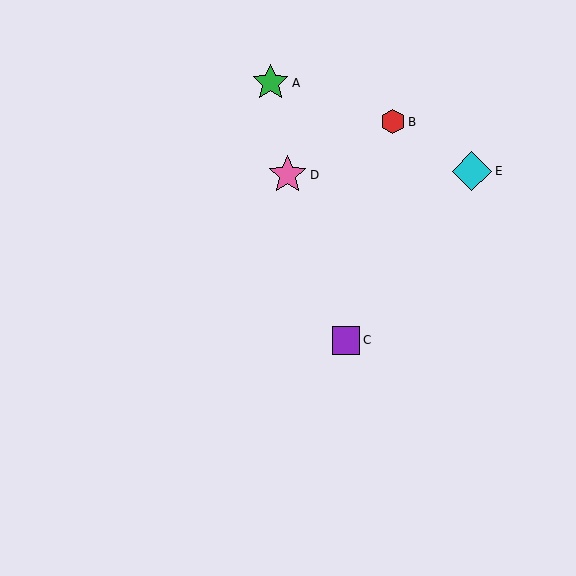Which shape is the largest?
The cyan diamond (labeled E) is the largest.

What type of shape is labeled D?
Shape D is a pink star.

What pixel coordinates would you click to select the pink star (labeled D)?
Click at (288, 175) to select the pink star D.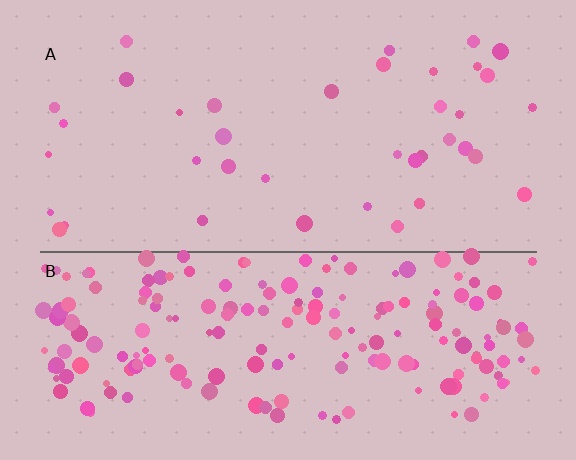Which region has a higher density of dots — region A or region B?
B (the bottom).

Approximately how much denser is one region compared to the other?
Approximately 4.8× — region B over region A.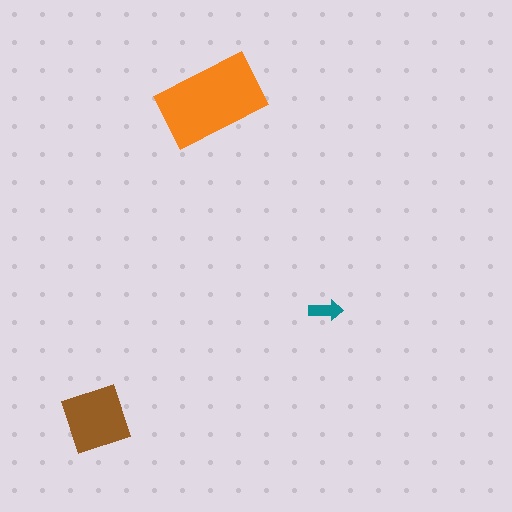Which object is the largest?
The orange rectangle.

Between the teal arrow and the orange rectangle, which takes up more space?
The orange rectangle.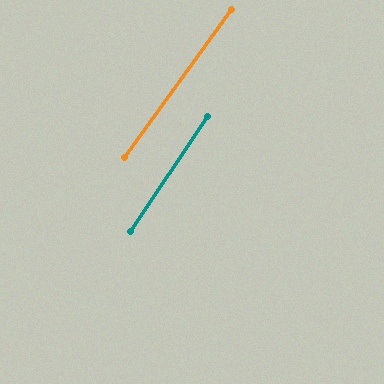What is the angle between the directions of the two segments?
Approximately 2 degrees.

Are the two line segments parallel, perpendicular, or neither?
Parallel — their directions differ by only 1.8°.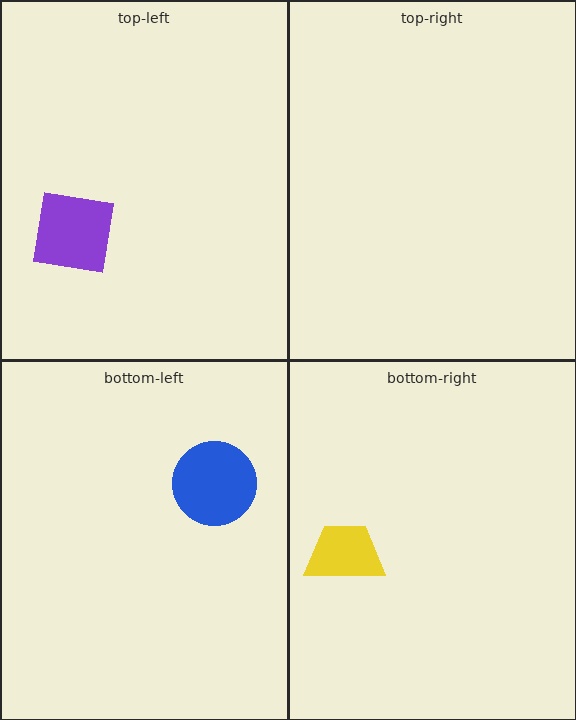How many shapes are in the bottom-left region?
1.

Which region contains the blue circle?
The bottom-left region.